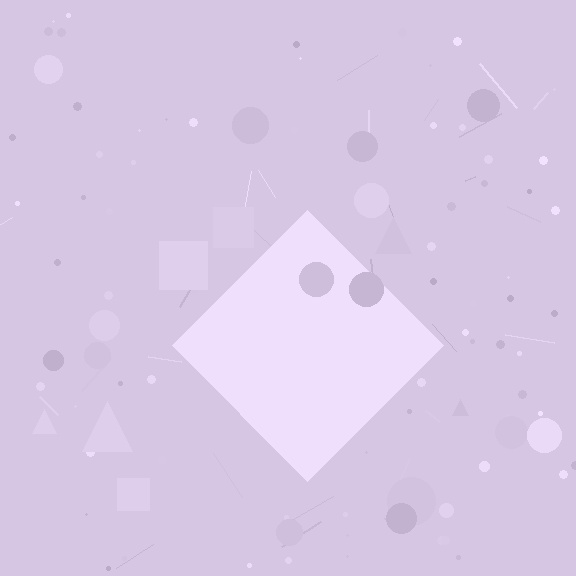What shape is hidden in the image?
A diamond is hidden in the image.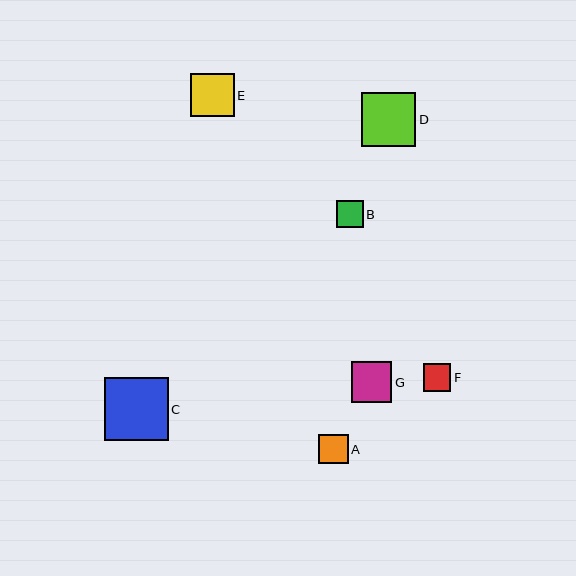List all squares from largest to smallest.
From largest to smallest: C, D, E, G, A, F, B.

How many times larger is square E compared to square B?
Square E is approximately 1.6 times the size of square B.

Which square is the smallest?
Square B is the smallest with a size of approximately 27 pixels.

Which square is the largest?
Square C is the largest with a size of approximately 63 pixels.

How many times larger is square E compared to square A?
Square E is approximately 1.5 times the size of square A.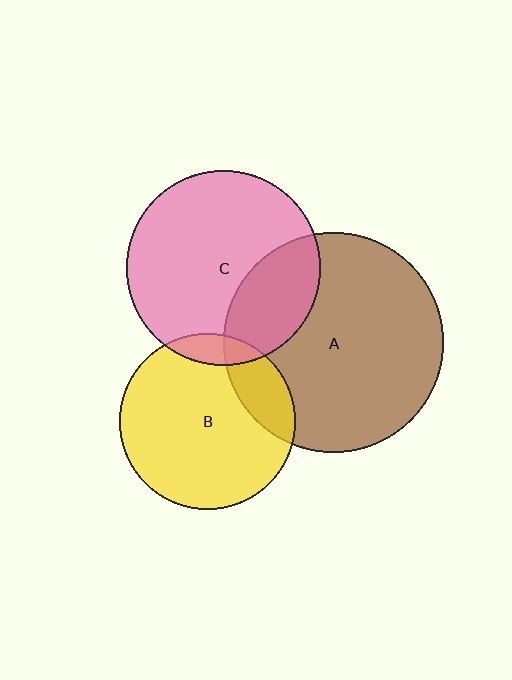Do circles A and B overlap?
Yes.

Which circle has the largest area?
Circle A (brown).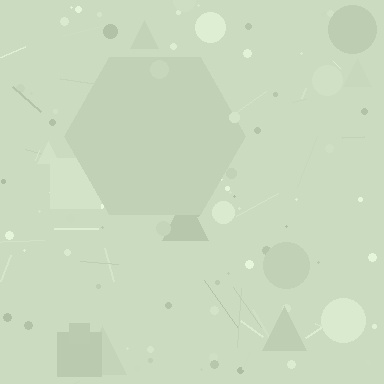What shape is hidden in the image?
A hexagon is hidden in the image.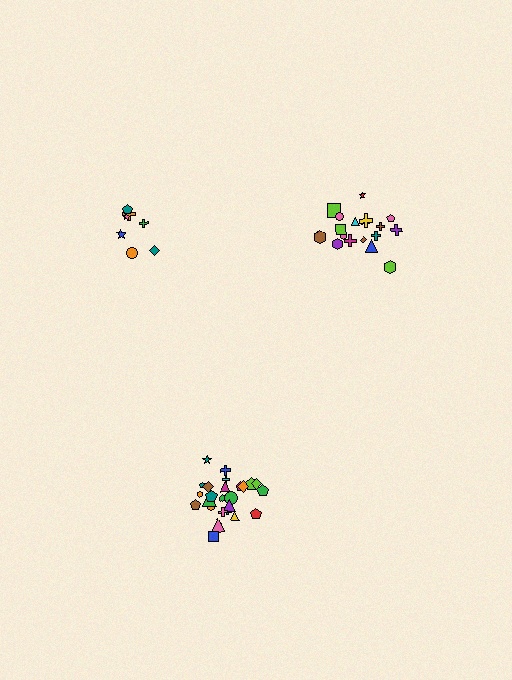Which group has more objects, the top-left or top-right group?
The top-right group.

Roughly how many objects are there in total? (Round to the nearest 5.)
Roughly 50 objects in total.